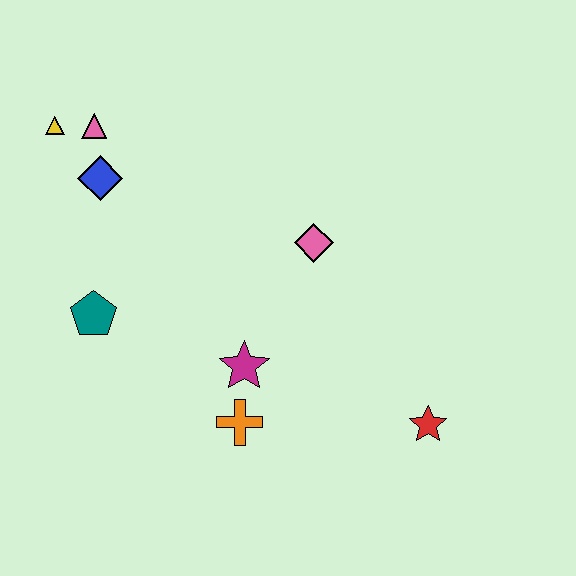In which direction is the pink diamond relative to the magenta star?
The pink diamond is above the magenta star.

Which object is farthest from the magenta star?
The yellow triangle is farthest from the magenta star.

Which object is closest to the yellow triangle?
The pink triangle is closest to the yellow triangle.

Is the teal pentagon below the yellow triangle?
Yes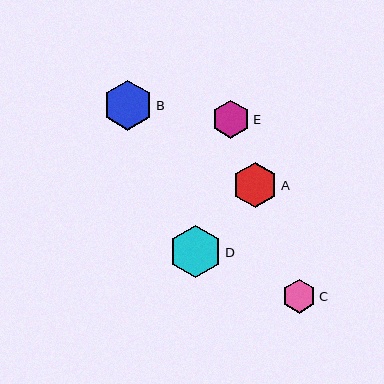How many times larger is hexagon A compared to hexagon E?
Hexagon A is approximately 1.2 times the size of hexagon E.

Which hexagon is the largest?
Hexagon D is the largest with a size of approximately 52 pixels.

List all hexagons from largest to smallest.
From largest to smallest: D, B, A, E, C.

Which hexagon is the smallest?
Hexagon C is the smallest with a size of approximately 34 pixels.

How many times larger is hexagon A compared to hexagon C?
Hexagon A is approximately 1.3 times the size of hexagon C.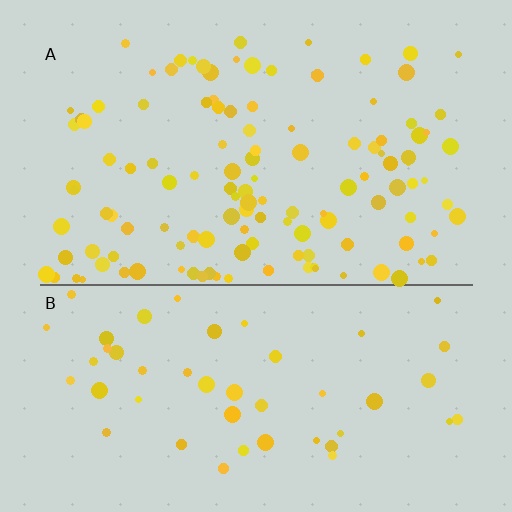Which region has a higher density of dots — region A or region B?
A (the top).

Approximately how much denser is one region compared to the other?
Approximately 2.5× — region A over region B.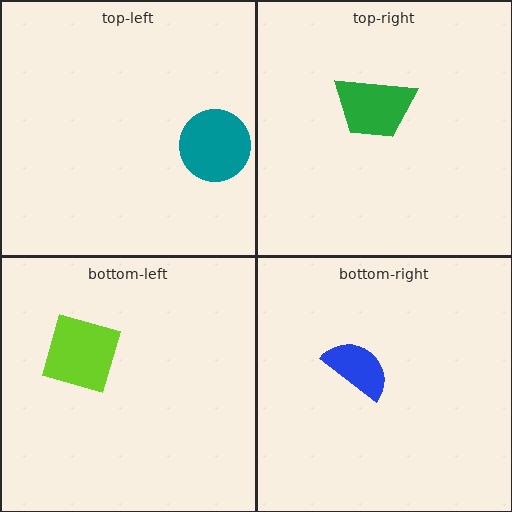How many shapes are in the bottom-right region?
1.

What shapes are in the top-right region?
The green trapezoid.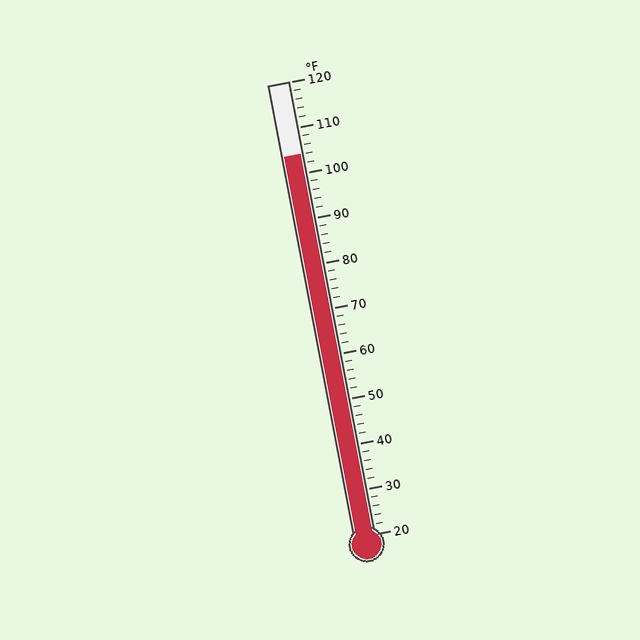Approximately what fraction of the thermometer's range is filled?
The thermometer is filled to approximately 85% of its range.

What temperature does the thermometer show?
The thermometer shows approximately 104°F.